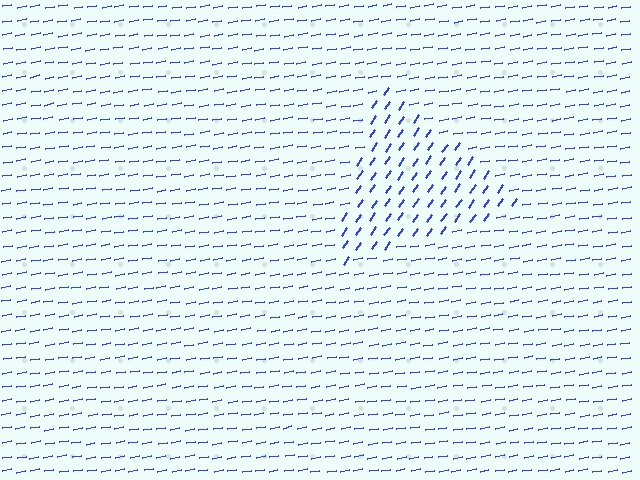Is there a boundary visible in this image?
Yes, there is a texture boundary formed by a change in line orientation.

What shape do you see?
I see a triangle.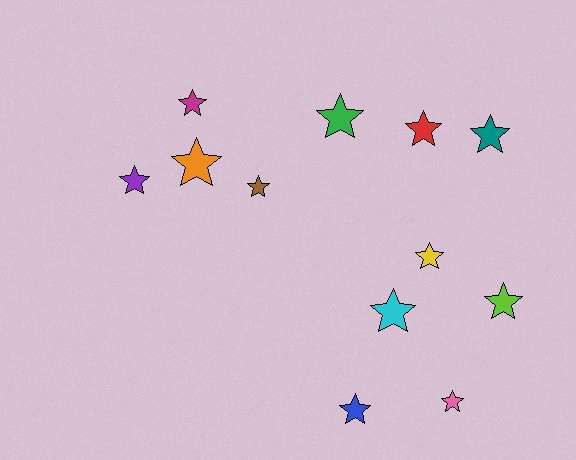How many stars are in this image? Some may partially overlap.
There are 12 stars.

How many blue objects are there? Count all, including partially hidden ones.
There is 1 blue object.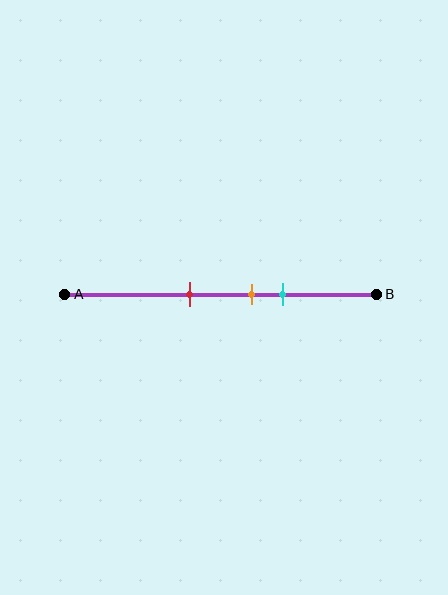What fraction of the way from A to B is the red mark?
The red mark is approximately 40% (0.4) of the way from A to B.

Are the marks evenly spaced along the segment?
Yes, the marks are approximately evenly spaced.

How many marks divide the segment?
There are 3 marks dividing the segment.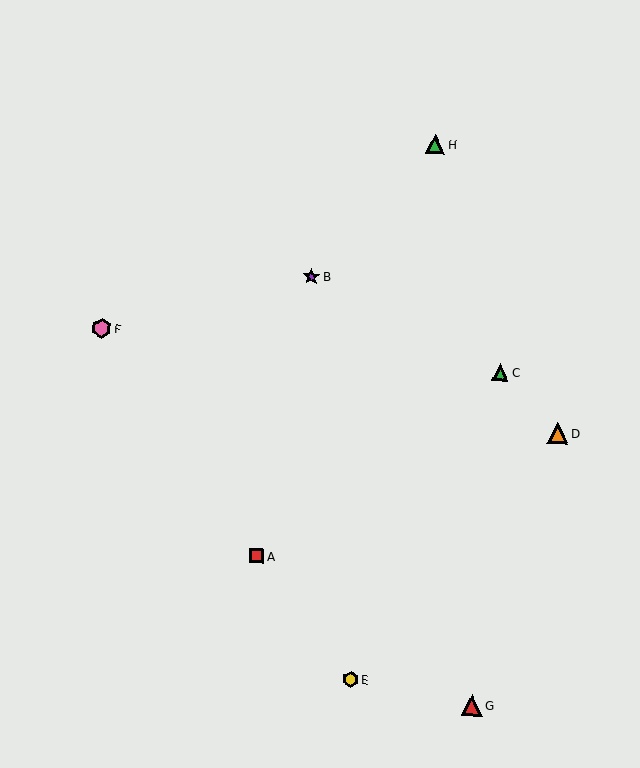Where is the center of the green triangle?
The center of the green triangle is at (435, 144).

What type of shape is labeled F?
Shape F is a pink hexagon.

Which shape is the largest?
The orange triangle (labeled D) is the largest.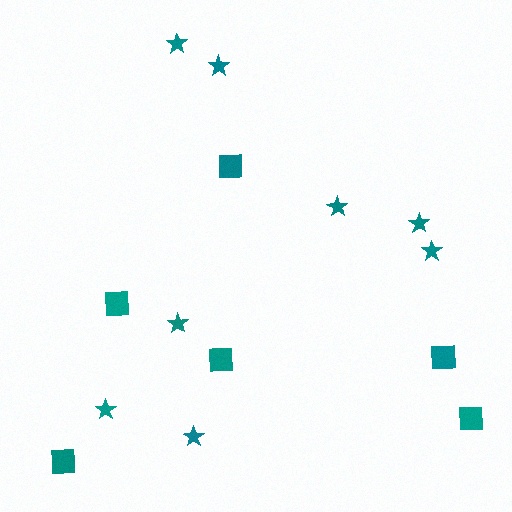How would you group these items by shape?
There are 2 groups: one group of squares (6) and one group of stars (8).